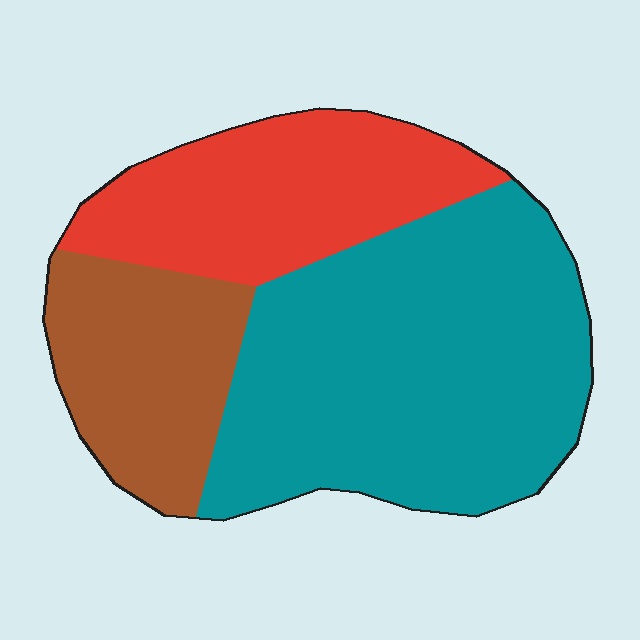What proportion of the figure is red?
Red takes up about one quarter (1/4) of the figure.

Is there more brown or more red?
Red.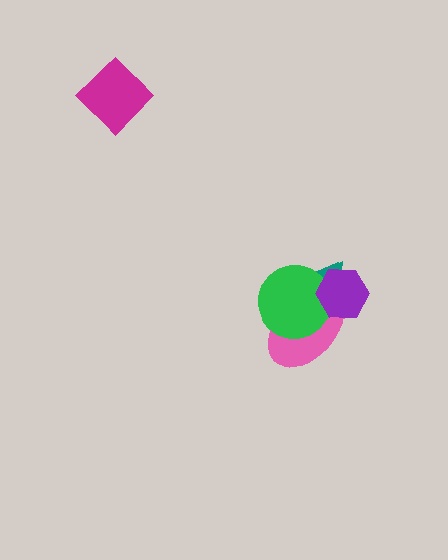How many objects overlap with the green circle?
3 objects overlap with the green circle.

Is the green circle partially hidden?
Yes, it is partially covered by another shape.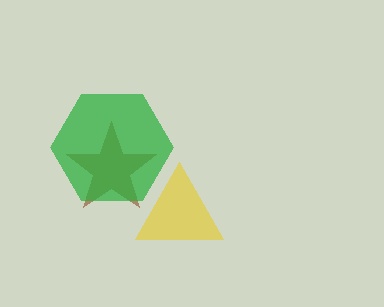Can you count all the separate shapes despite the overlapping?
Yes, there are 3 separate shapes.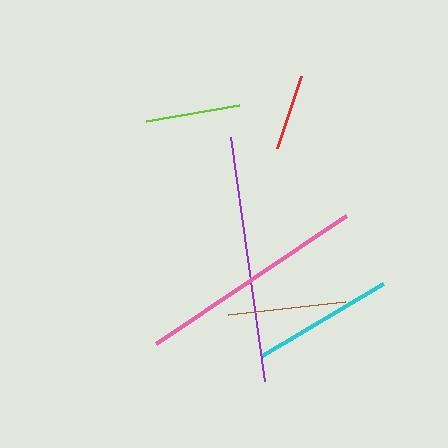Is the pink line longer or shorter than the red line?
The pink line is longer than the red line.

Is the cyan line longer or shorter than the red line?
The cyan line is longer than the red line.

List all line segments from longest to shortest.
From longest to shortest: purple, pink, cyan, brown, lime, red.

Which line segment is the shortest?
The red line is the shortest at approximately 76 pixels.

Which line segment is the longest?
The purple line is the longest at approximately 246 pixels.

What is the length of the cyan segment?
The cyan segment is approximately 140 pixels long.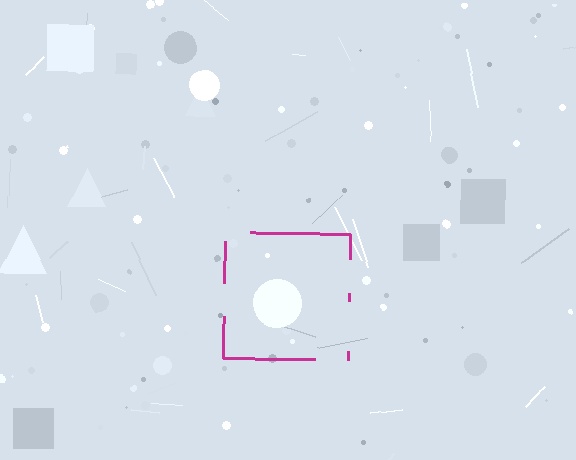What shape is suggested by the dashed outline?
The dashed outline suggests a square.